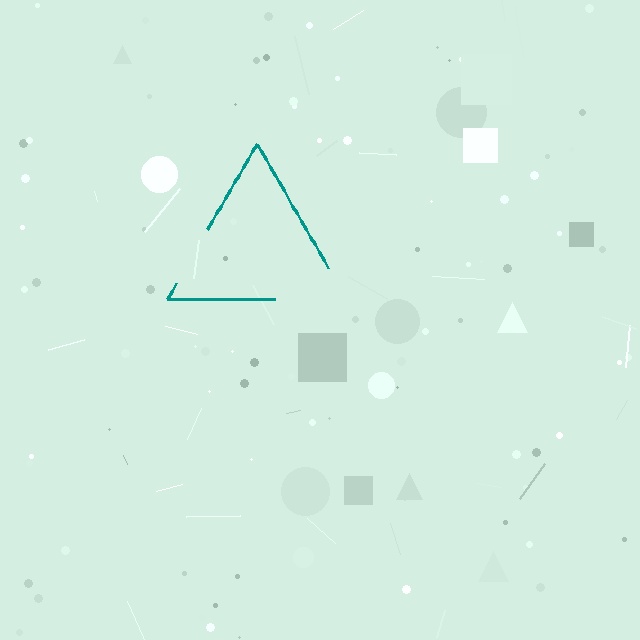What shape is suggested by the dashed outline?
The dashed outline suggests a triangle.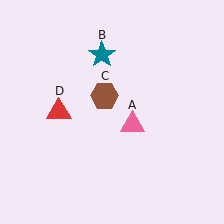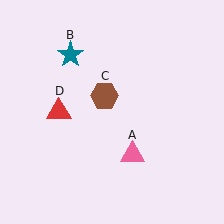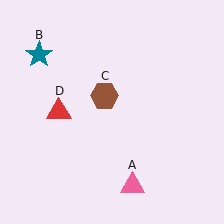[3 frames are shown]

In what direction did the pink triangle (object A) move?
The pink triangle (object A) moved down.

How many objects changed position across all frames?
2 objects changed position: pink triangle (object A), teal star (object B).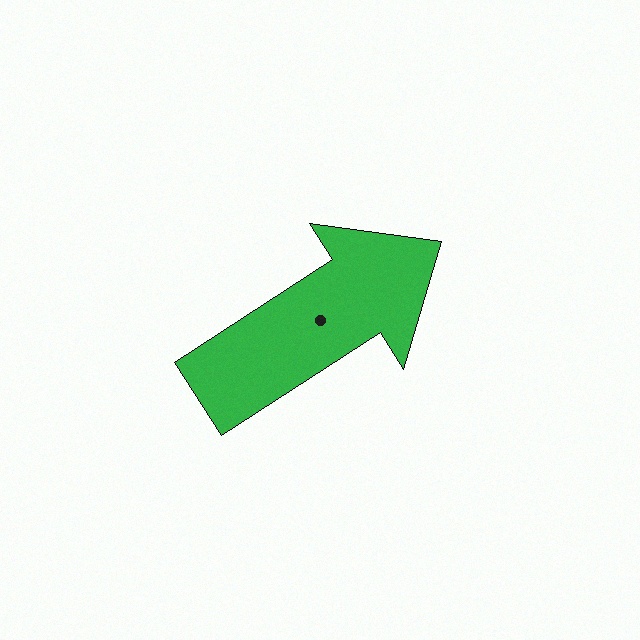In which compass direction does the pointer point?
Northeast.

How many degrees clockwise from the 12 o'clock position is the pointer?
Approximately 57 degrees.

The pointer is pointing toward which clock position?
Roughly 2 o'clock.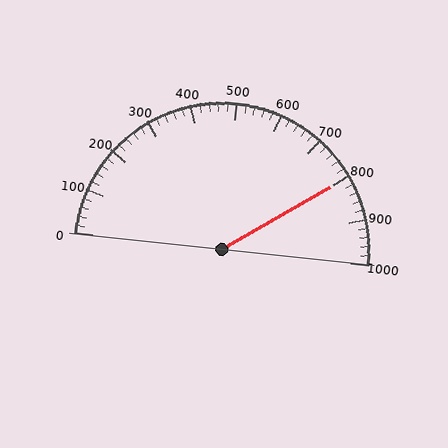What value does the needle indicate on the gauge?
The needle indicates approximately 800.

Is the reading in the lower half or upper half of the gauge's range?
The reading is in the upper half of the range (0 to 1000).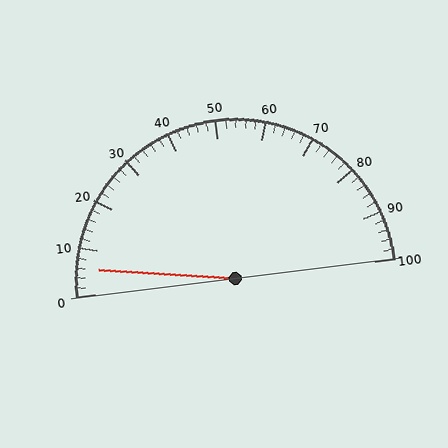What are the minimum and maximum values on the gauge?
The gauge ranges from 0 to 100.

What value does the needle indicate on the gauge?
The needle indicates approximately 6.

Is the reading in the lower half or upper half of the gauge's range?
The reading is in the lower half of the range (0 to 100).